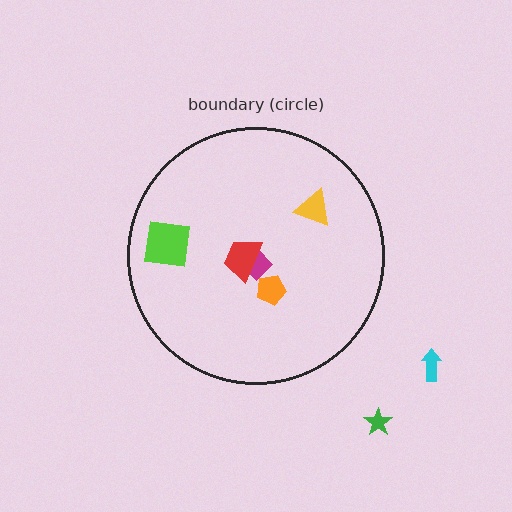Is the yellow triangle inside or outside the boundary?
Inside.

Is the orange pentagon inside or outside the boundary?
Inside.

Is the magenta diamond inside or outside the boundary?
Inside.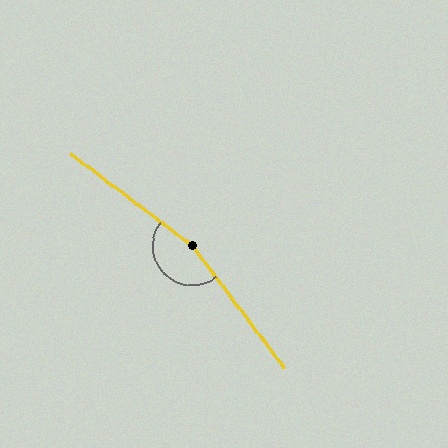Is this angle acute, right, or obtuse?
It is obtuse.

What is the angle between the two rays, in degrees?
Approximately 164 degrees.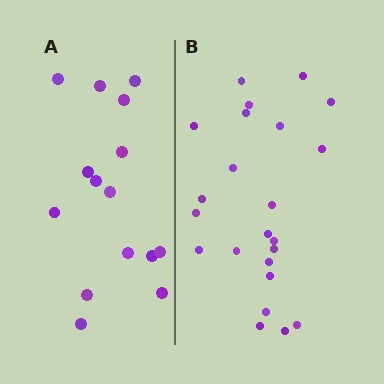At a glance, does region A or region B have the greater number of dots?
Region B (the right region) has more dots.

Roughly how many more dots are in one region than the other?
Region B has roughly 8 or so more dots than region A.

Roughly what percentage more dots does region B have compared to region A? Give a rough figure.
About 55% more.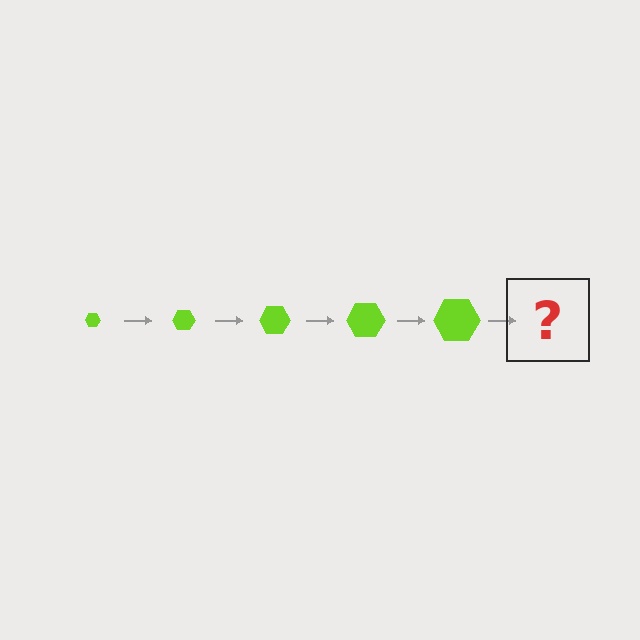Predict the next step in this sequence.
The next step is a lime hexagon, larger than the previous one.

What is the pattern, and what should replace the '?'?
The pattern is that the hexagon gets progressively larger each step. The '?' should be a lime hexagon, larger than the previous one.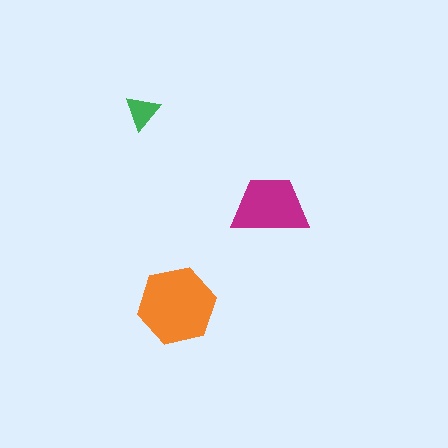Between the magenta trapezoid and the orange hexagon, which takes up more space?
The orange hexagon.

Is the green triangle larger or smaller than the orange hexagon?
Smaller.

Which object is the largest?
The orange hexagon.